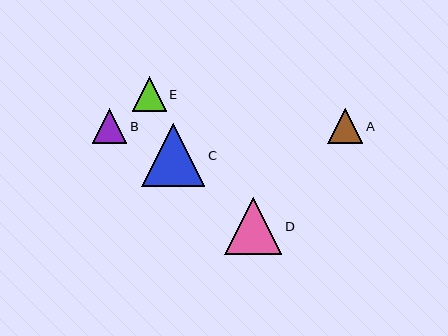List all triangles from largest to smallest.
From largest to smallest: C, D, A, B, E.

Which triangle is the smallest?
Triangle E is the smallest with a size of approximately 34 pixels.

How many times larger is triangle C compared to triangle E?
Triangle C is approximately 1.8 times the size of triangle E.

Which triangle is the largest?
Triangle C is the largest with a size of approximately 63 pixels.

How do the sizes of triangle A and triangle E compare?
Triangle A and triangle E are approximately the same size.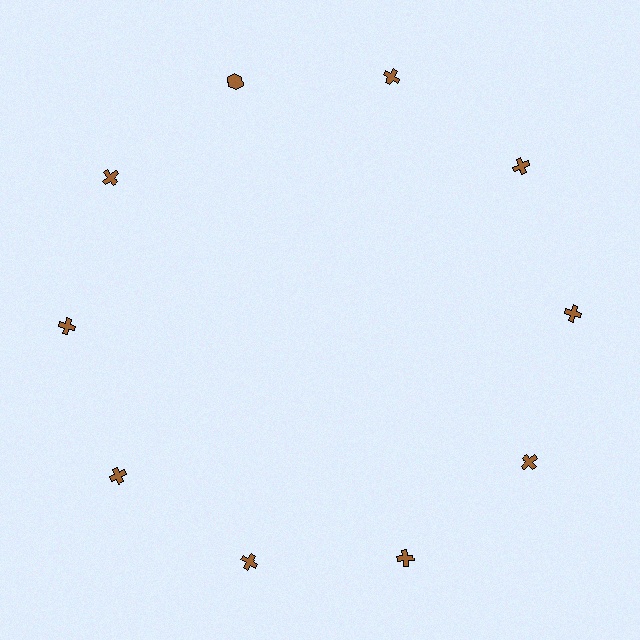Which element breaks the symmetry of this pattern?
The brown hexagon at roughly the 11 o'clock position breaks the symmetry. All other shapes are brown crosses.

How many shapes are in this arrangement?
There are 10 shapes arranged in a ring pattern.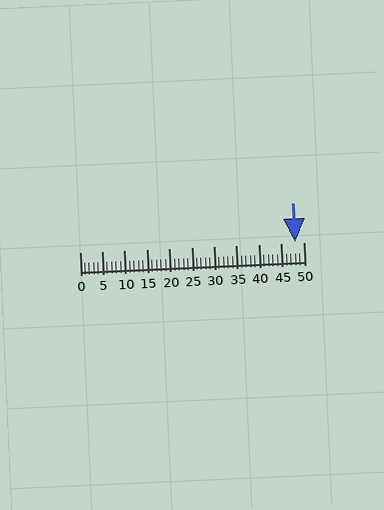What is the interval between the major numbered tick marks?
The major tick marks are spaced 5 units apart.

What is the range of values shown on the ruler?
The ruler shows values from 0 to 50.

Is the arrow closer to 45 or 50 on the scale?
The arrow is closer to 50.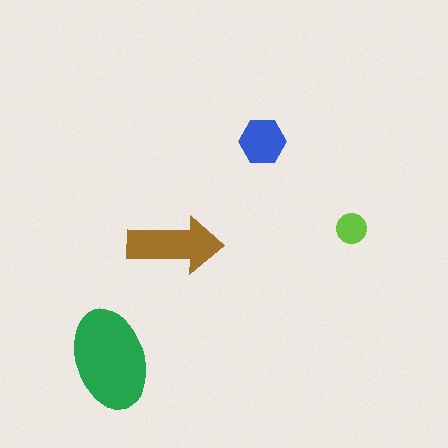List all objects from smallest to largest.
The lime circle, the blue hexagon, the brown arrow, the green ellipse.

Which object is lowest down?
The green ellipse is bottommost.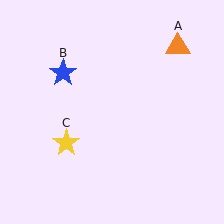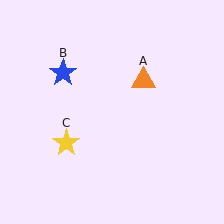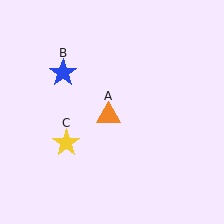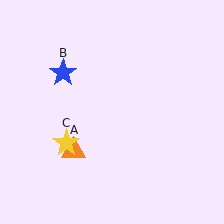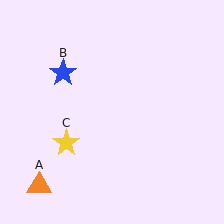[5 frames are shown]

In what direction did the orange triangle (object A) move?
The orange triangle (object A) moved down and to the left.